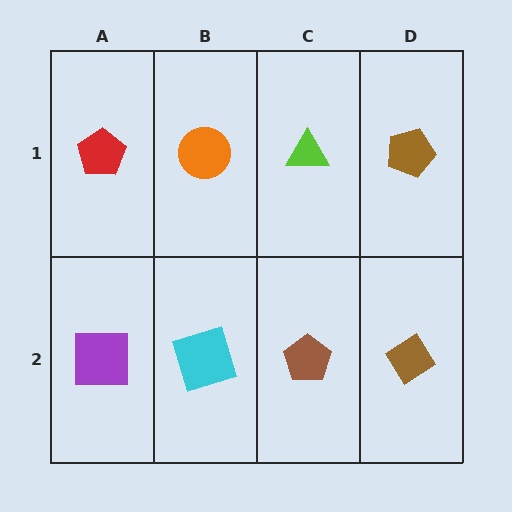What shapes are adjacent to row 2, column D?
A brown pentagon (row 1, column D), a brown pentagon (row 2, column C).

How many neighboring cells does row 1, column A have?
2.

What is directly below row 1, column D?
A brown diamond.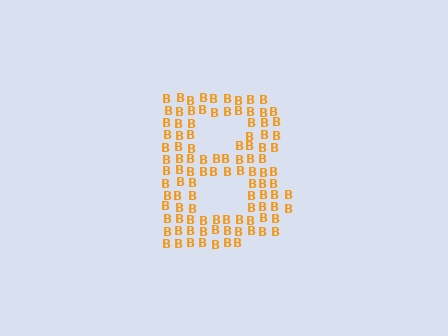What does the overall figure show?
The overall figure shows the letter B.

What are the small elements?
The small elements are letter B's.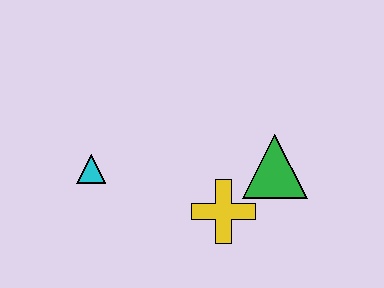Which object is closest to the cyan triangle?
The yellow cross is closest to the cyan triangle.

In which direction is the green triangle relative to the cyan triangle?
The green triangle is to the right of the cyan triangle.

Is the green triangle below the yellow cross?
No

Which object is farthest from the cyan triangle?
The green triangle is farthest from the cyan triangle.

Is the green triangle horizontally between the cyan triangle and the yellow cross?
No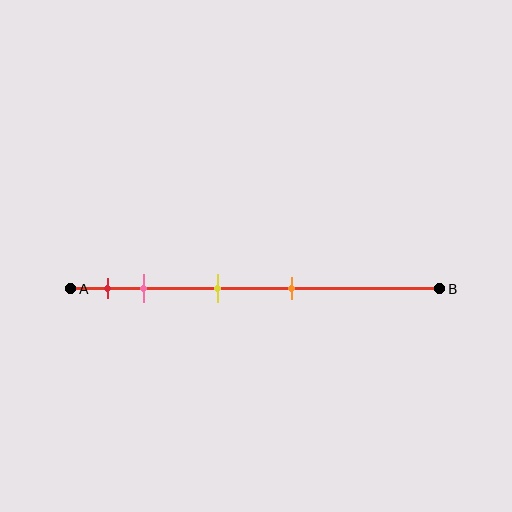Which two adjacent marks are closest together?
The red and pink marks are the closest adjacent pair.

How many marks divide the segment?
There are 4 marks dividing the segment.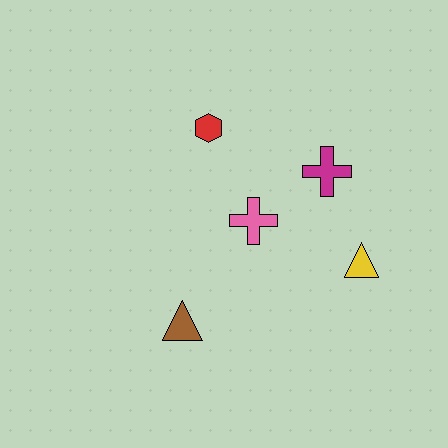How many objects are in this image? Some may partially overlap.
There are 5 objects.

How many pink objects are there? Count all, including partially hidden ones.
There is 1 pink object.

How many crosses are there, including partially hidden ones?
There are 2 crosses.